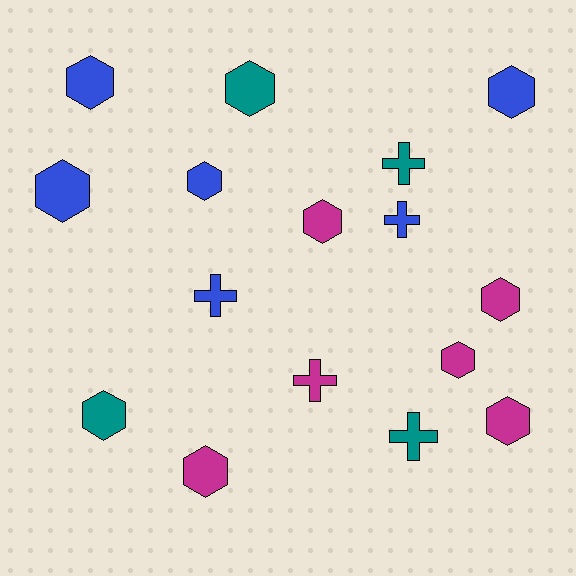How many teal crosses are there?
There are 2 teal crosses.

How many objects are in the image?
There are 16 objects.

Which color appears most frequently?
Blue, with 6 objects.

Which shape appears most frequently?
Hexagon, with 11 objects.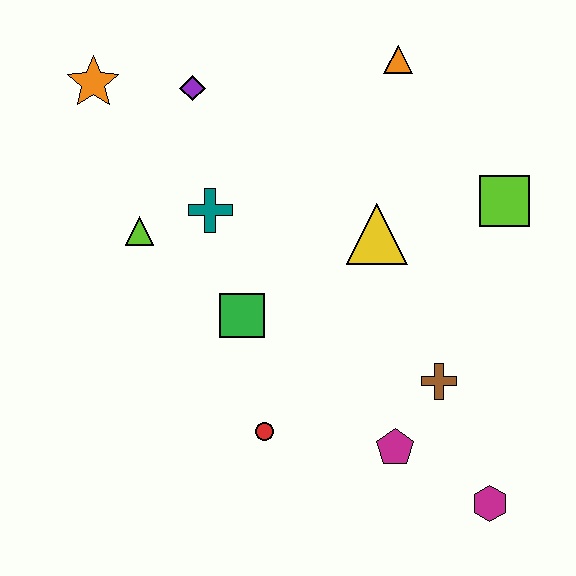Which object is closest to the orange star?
The purple diamond is closest to the orange star.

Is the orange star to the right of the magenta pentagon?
No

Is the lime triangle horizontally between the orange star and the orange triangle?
Yes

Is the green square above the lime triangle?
No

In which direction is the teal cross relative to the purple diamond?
The teal cross is below the purple diamond.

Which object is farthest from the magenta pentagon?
The orange star is farthest from the magenta pentagon.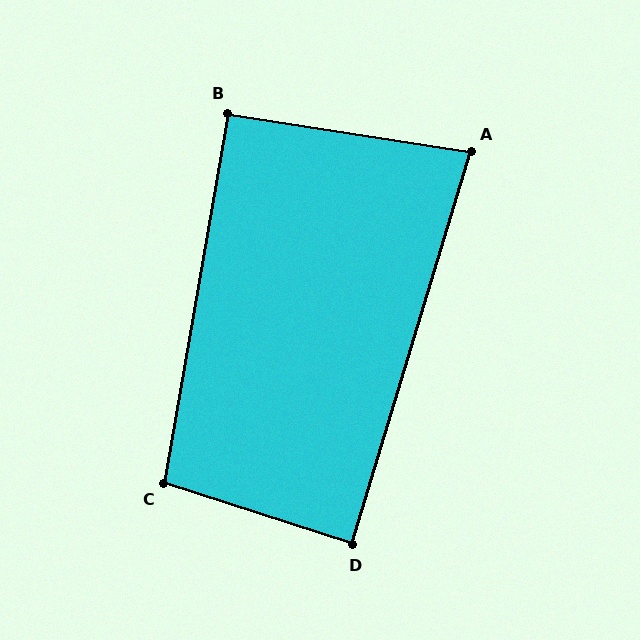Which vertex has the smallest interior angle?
A, at approximately 82 degrees.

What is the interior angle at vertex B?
Approximately 91 degrees (approximately right).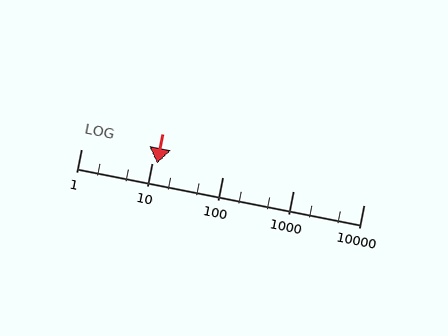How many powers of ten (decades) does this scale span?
The scale spans 4 decades, from 1 to 10000.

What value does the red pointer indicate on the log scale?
The pointer indicates approximately 12.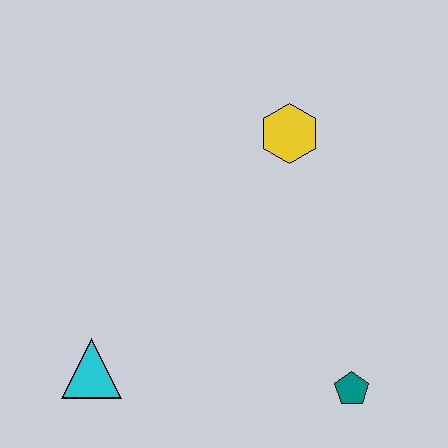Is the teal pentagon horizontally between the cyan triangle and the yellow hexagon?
No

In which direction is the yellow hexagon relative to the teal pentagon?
The yellow hexagon is above the teal pentagon.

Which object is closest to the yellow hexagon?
The teal pentagon is closest to the yellow hexagon.